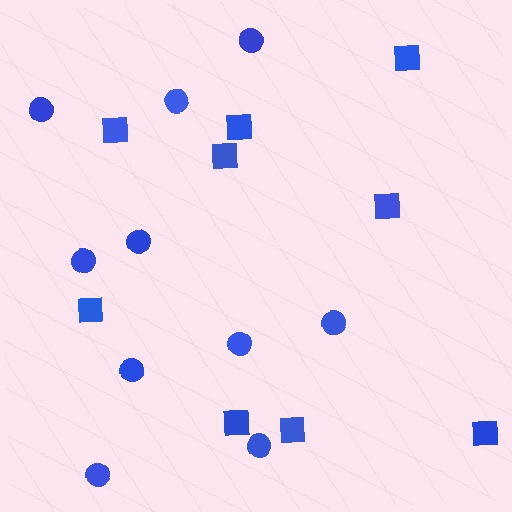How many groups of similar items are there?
There are 2 groups: one group of circles (10) and one group of squares (9).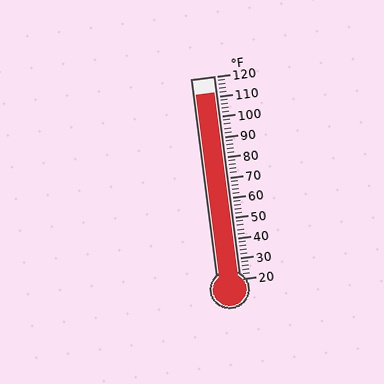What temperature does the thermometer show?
The thermometer shows approximately 112°F.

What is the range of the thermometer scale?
The thermometer scale ranges from 20°F to 120°F.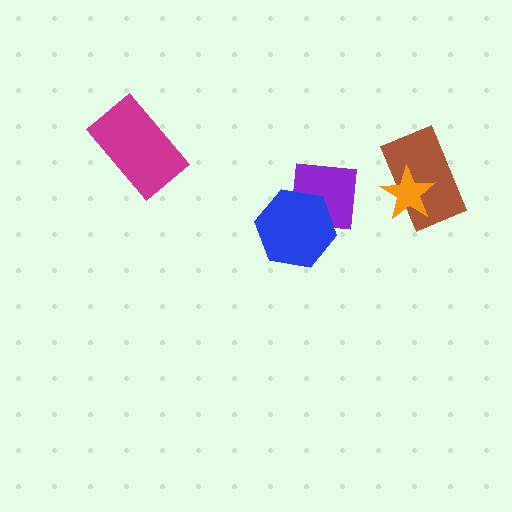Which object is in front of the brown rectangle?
The orange star is in front of the brown rectangle.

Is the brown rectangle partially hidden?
Yes, it is partially covered by another shape.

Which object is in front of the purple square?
The blue hexagon is in front of the purple square.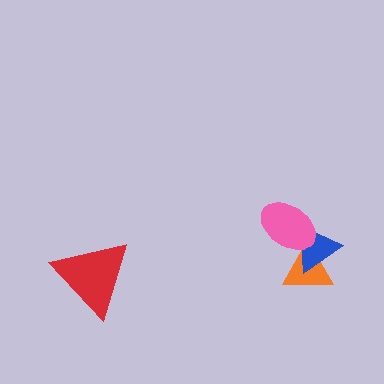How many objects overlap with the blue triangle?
2 objects overlap with the blue triangle.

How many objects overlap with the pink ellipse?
2 objects overlap with the pink ellipse.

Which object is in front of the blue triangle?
The pink ellipse is in front of the blue triangle.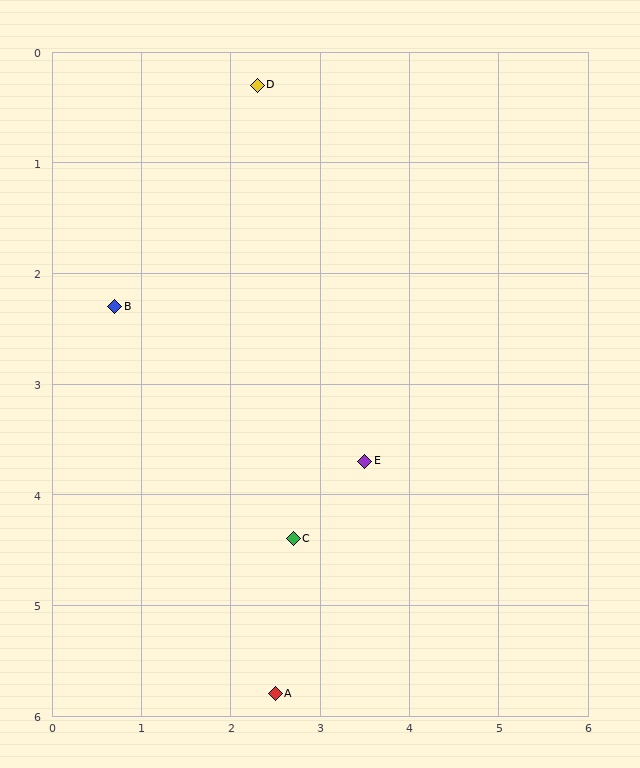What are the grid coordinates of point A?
Point A is at approximately (2.5, 5.8).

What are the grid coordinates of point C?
Point C is at approximately (2.7, 4.4).